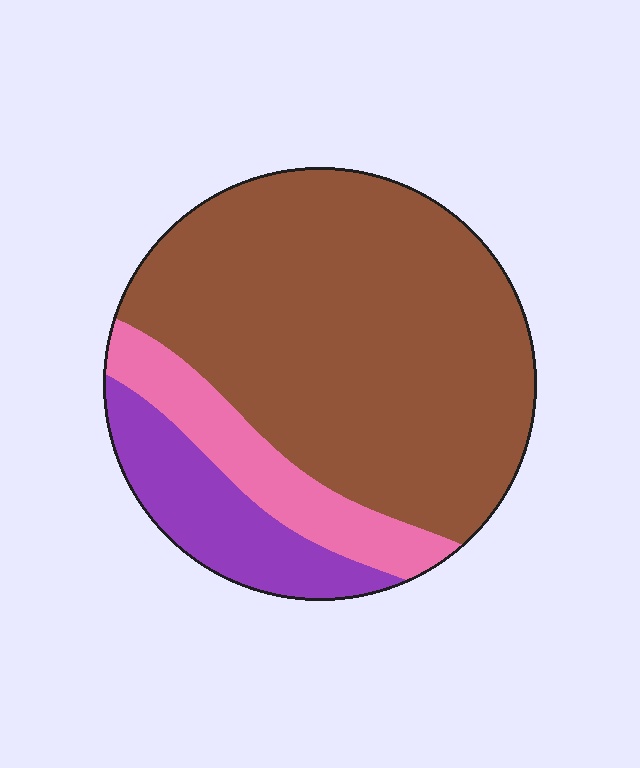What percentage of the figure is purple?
Purple covers 16% of the figure.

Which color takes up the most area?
Brown, at roughly 70%.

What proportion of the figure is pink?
Pink covers around 15% of the figure.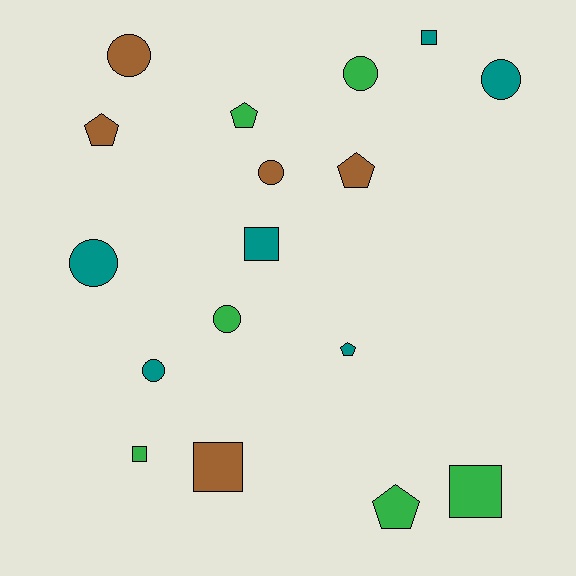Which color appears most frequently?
Teal, with 6 objects.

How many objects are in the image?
There are 17 objects.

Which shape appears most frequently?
Circle, with 7 objects.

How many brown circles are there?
There are 2 brown circles.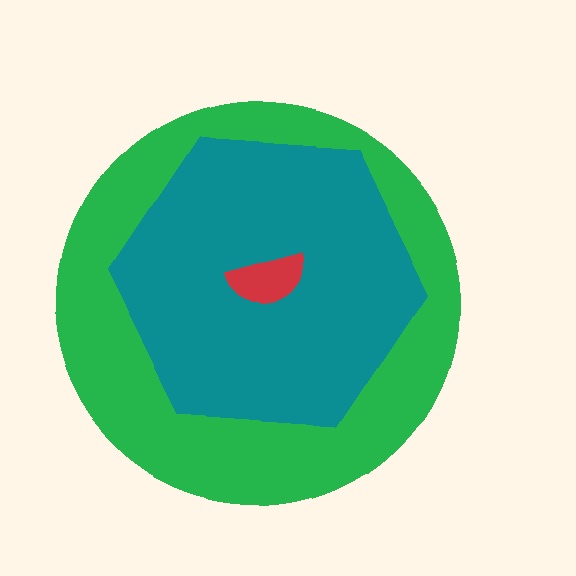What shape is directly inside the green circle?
The teal hexagon.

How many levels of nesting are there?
3.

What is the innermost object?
The red semicircle.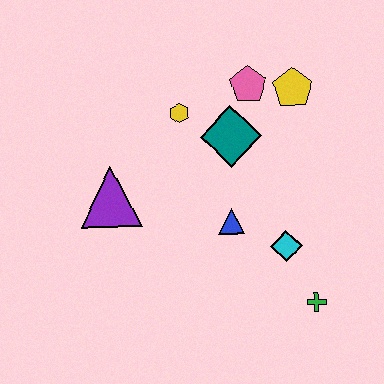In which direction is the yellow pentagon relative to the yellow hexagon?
The yellow pentagon is to the right of the yellow hexagon.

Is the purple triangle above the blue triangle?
Yes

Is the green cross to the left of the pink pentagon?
No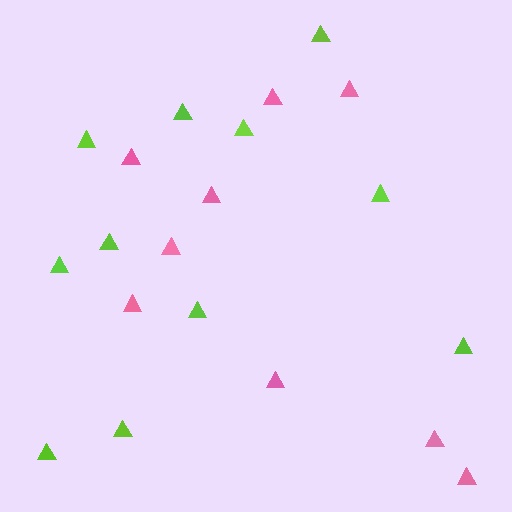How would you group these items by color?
There are 2 groups: one group of pink triangles (9) and one group of lime triangles (11).